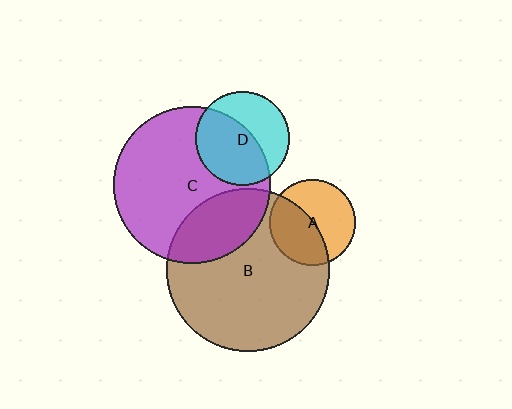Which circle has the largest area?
Circle B (brown).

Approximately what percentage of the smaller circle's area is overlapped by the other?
Approximately 25%.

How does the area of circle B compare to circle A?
Approximately 3.6 times.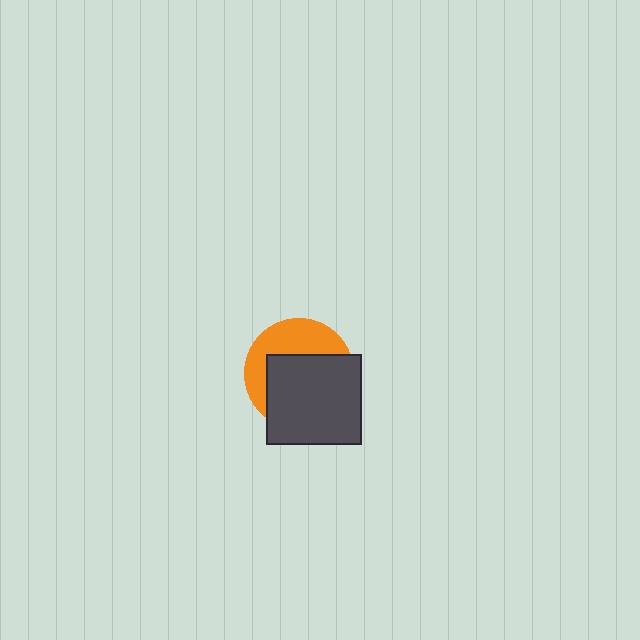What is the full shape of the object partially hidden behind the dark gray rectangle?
The partially hidden object is an orange circle.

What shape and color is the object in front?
The object in front is a dark gray rectangle.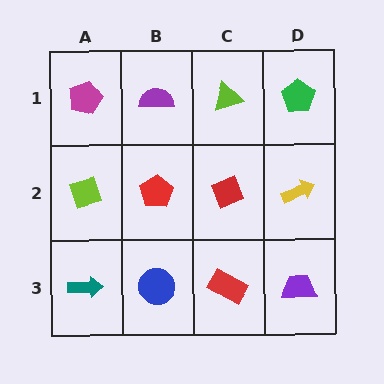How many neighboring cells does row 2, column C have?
4.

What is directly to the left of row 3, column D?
A red rectangle.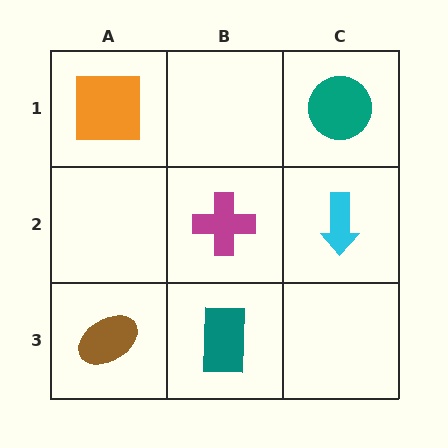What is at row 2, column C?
A cyan arrow.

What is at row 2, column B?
A magenta cross.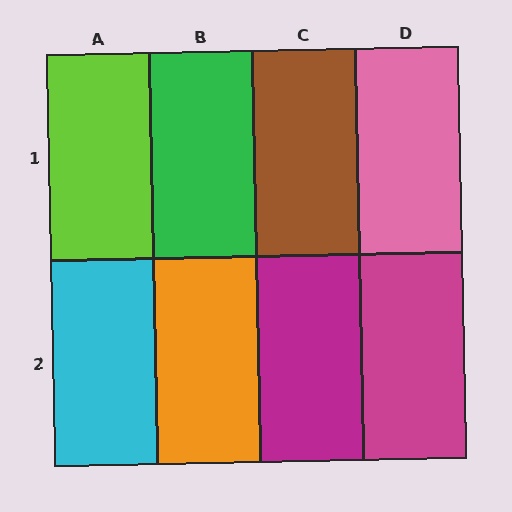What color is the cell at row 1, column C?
Brown.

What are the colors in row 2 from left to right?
Cyan, orange, magenta, magenta.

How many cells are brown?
1 cell is brown.